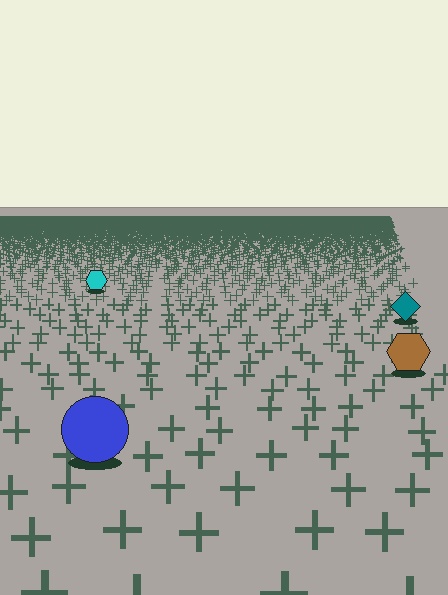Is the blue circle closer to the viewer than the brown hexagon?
Yes. The blue circle is closer — you can tell from the texture gradient: the ground texture is coarser near it.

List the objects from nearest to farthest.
From nearest to farthest: the blue circle, the brown hexagon, the teal diamond, the cyan hexagon.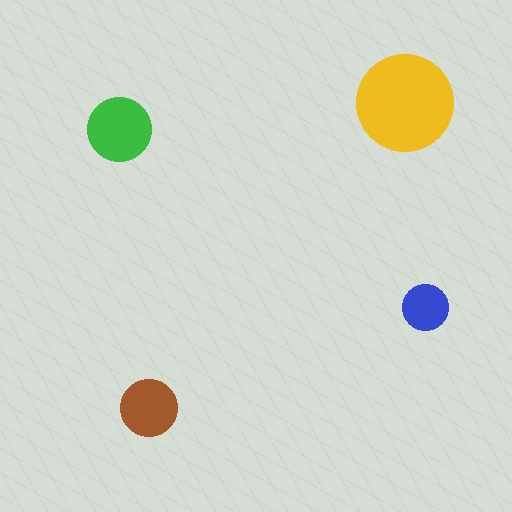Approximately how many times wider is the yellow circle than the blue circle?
About 2 times wider.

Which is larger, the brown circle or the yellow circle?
The yellow one.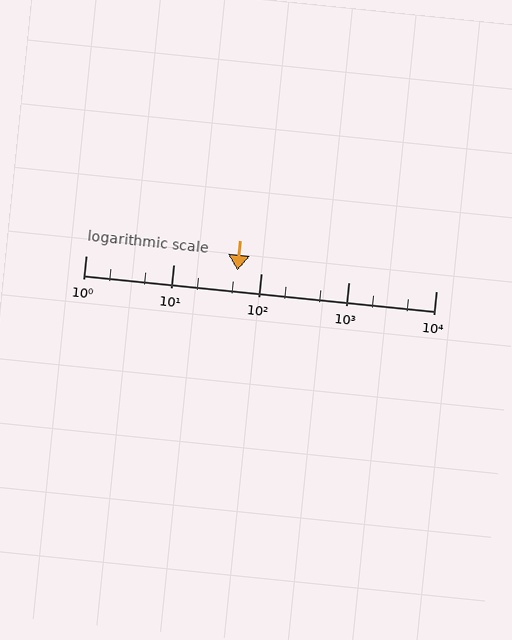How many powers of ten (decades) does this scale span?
The scale spans 4 decades, from 1 to 10000.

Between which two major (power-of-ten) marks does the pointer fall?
The pointer is between 10 and 100.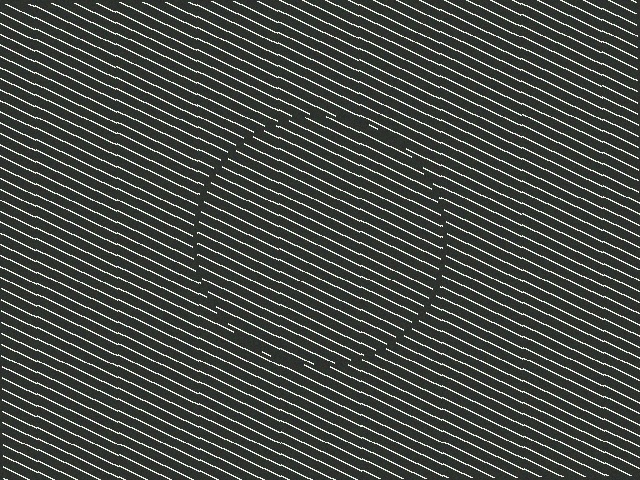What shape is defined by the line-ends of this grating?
An illusory circle. The interior of the shape contains the same grating, shifted by half a period — the contour is defined by the phase discontinuity where line-ends from the inner and outer gratings abut.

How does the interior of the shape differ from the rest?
The interior of the shape contains the same grating, shifted by half a period — the contour is defined by the phase discontinuity where line-ends from the inner and outer gratings abut.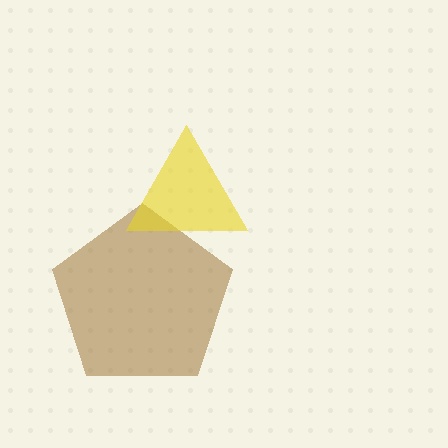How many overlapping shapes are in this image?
There are 2 overlapping shapes in the image.